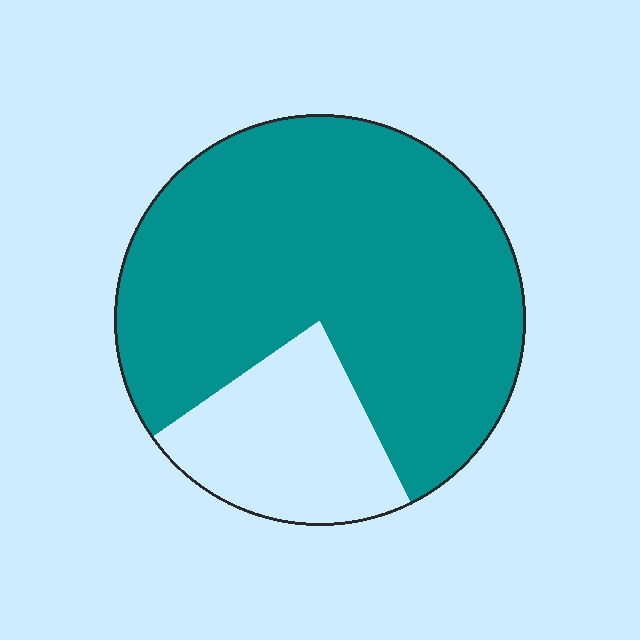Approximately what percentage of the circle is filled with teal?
Approximately 75%.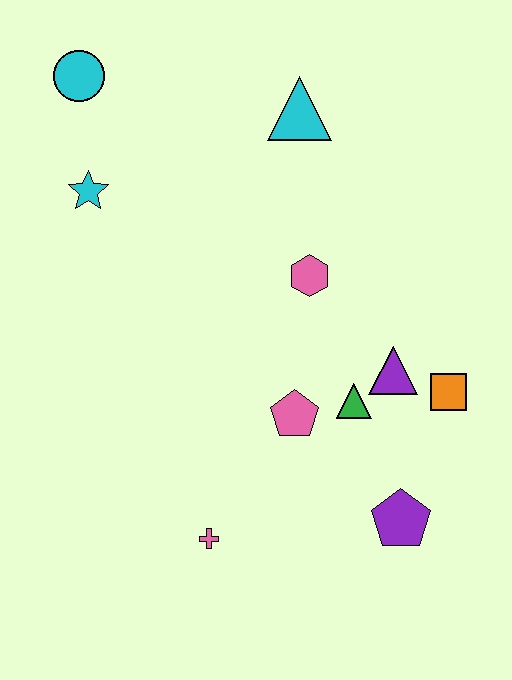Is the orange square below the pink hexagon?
Yes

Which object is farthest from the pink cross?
The cyan circle is farthest from the pink cross.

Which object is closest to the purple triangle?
The green triangle is closest to the purple triangle.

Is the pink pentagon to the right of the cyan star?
Yes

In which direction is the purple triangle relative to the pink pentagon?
The purple triangle is to the right of the pink pentagon.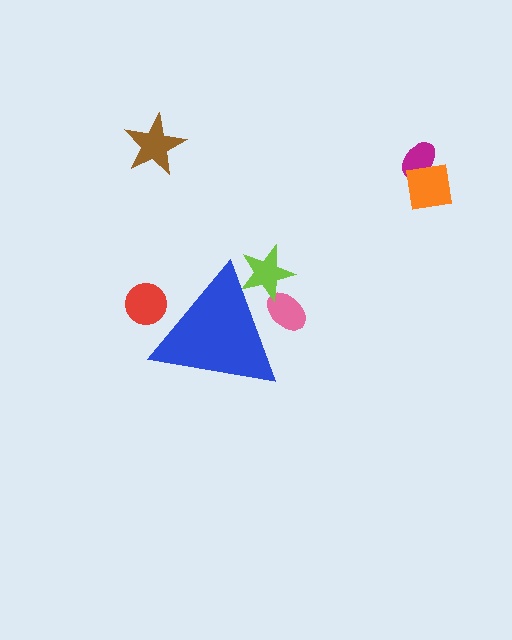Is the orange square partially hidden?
No, the orange square is fully visible.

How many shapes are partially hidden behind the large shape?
3 shapes are partially hidden.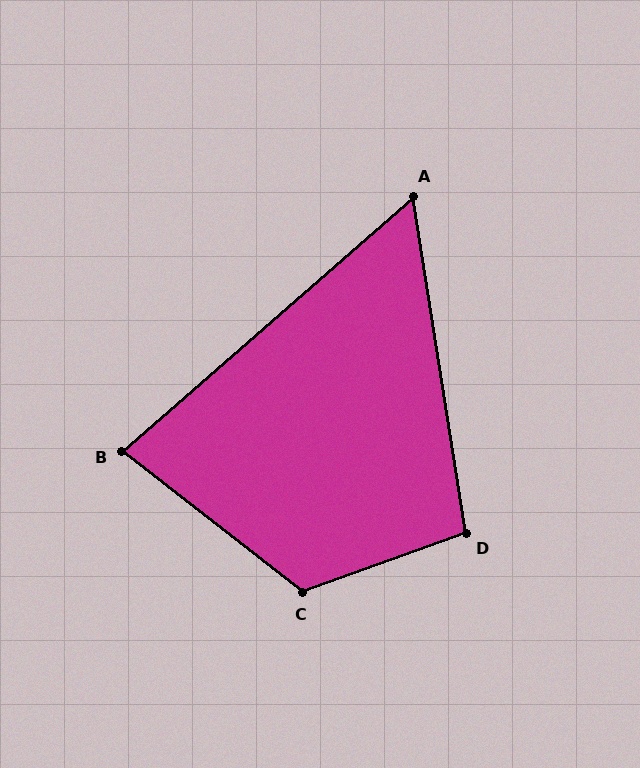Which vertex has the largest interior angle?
C, at approximately 122 degrees.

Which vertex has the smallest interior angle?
A, at approximately 58 degrees.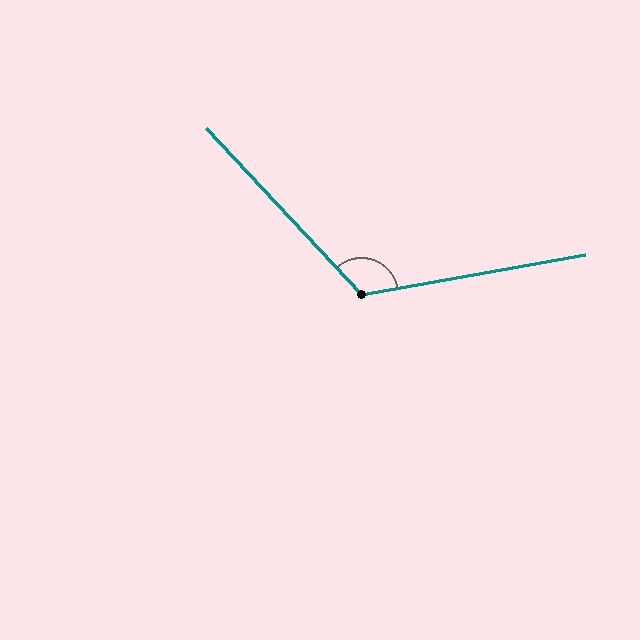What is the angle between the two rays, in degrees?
Approximately 123 degrees.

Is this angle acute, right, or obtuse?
It is obtuse.